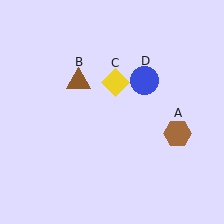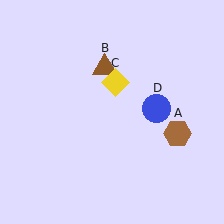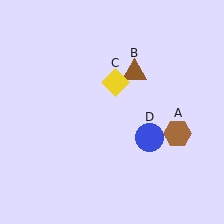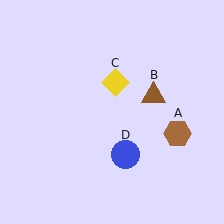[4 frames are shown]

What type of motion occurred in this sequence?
The brown triangle (object B), blue circle (object D) rotated clockwise around the center of the scene.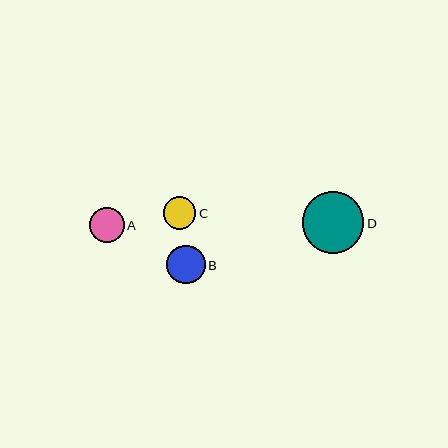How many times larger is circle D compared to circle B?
Circle D is approximately 1.6 times the size of circle B.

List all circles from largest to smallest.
From largest to smallest: D, B, A, C.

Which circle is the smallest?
Circle C is the smallest with a size of approximately 33 pixels.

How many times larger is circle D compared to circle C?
Circle D is approximately 1.9 times the size of circle C.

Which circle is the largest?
Circle D is the largest with a size of approximately 62 pixels.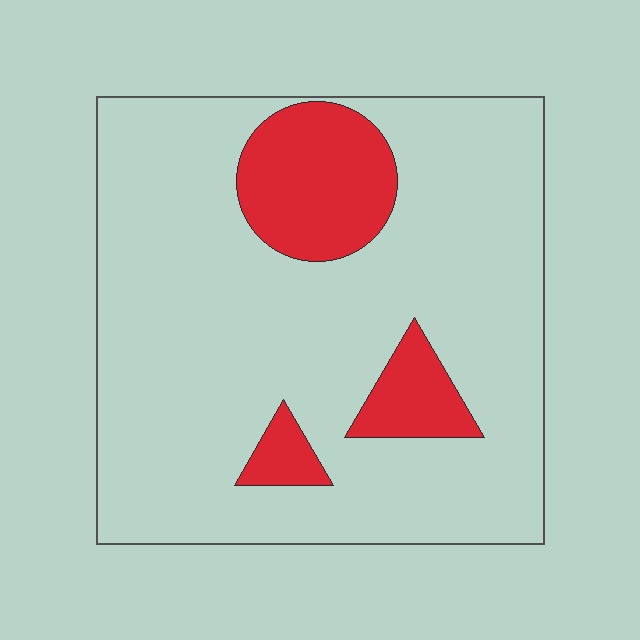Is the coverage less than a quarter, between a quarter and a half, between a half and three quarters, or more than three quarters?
Less than a quarter.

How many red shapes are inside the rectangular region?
3.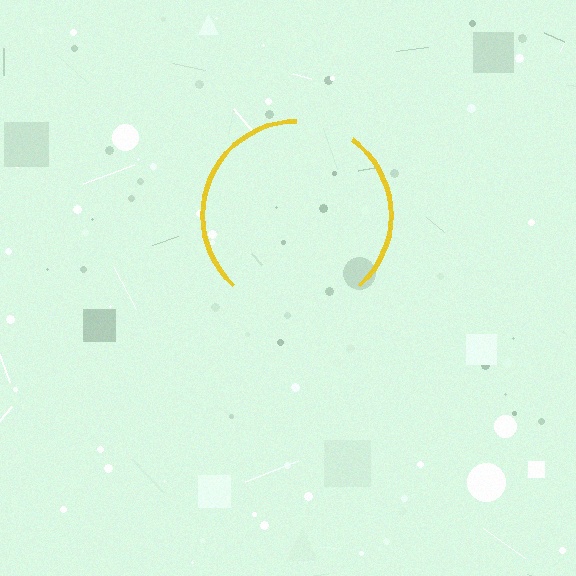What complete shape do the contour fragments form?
The contour fragments form a circle.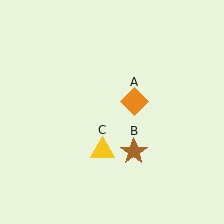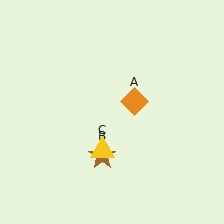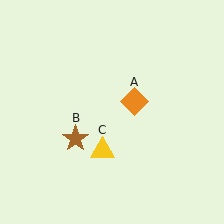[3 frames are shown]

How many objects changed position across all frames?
1 object changed position: brown star (object B).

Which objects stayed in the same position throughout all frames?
Orange diamond (object A) and yellow triangle (object C) remained stationary.